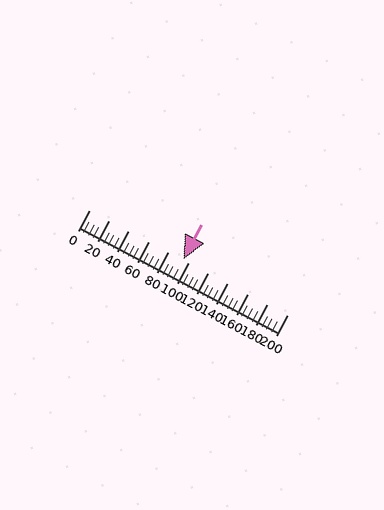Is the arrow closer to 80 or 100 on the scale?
The arrow is closer to 100.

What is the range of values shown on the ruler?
The ruler shows values from 0 to 200.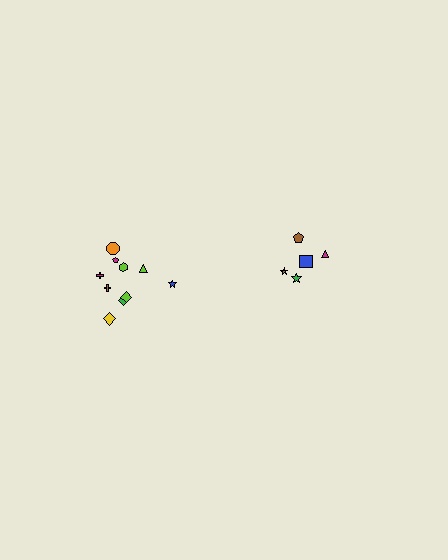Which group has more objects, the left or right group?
The left group.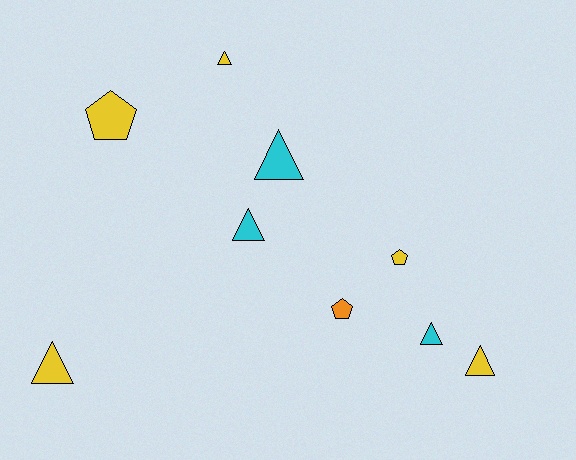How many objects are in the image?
There are 9 objects.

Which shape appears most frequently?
Triangle, with 6 objects.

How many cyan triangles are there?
There are 3 cyan triangles.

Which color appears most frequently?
Yellow, with 5 objects.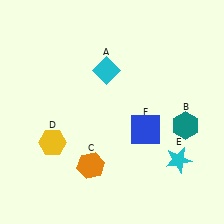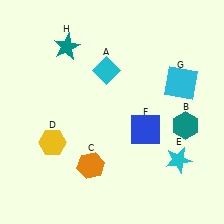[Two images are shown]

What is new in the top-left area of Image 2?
A teal star (H) was added in the top-left area of Image 2.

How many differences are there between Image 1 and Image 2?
There are 2 differences between the two images.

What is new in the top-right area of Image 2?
A cyan square (G) was added in the top-right area of Image 2.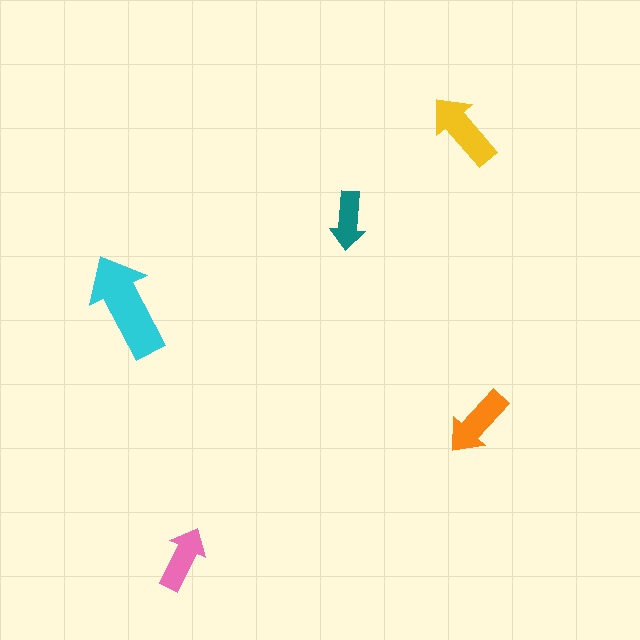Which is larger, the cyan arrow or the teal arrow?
The cyan one.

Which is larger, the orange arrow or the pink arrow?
The orange one.